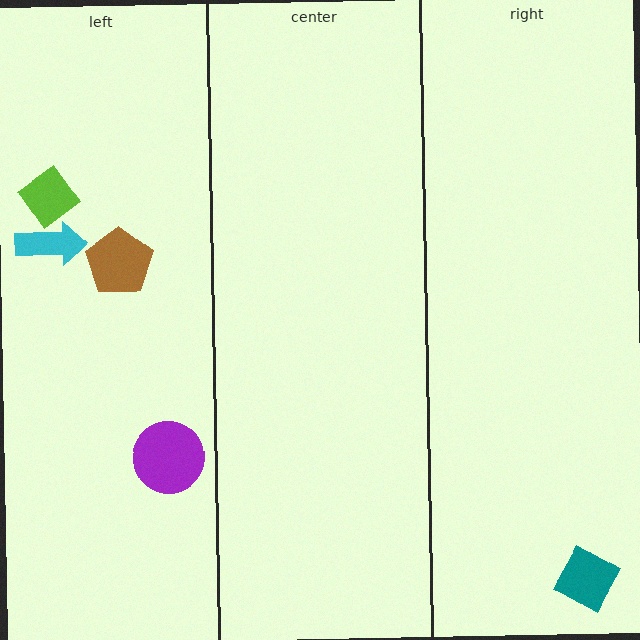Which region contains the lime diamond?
The left region.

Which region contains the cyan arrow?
The left region.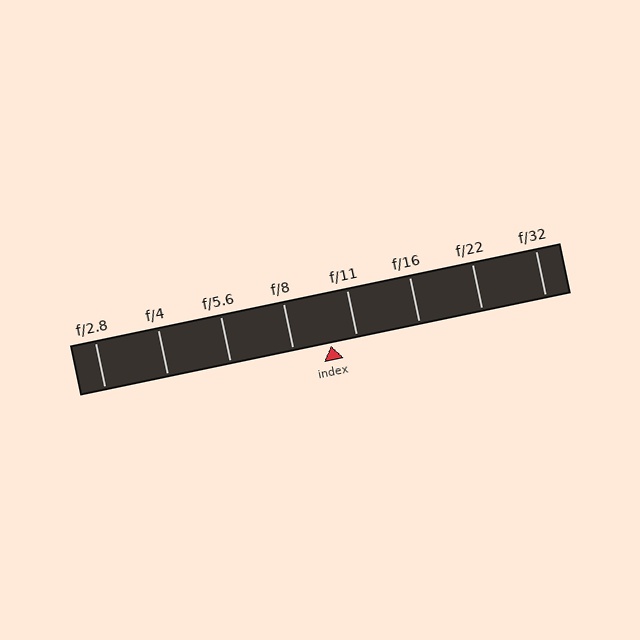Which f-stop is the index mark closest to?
The index mark is closest to f/11.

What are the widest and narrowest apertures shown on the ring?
The widest aperture shown is f/2.8 and the narrowest is f/32.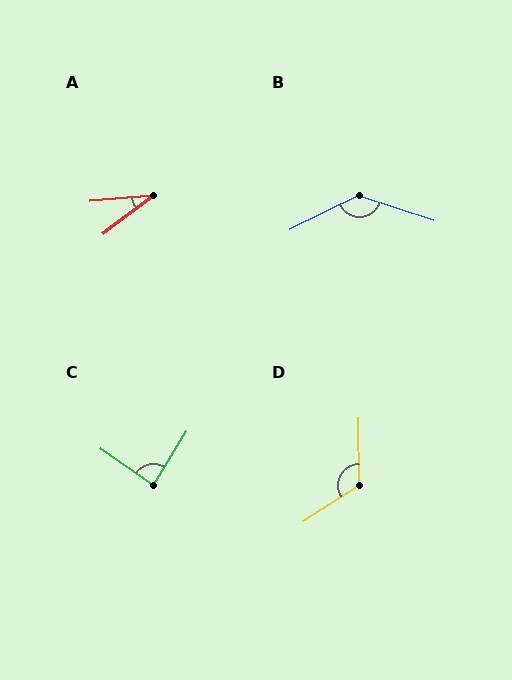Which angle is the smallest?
A, at approximately 32 degrees.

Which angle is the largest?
B, at approximately 136 degrees.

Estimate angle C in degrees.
Approximately 87 degrees.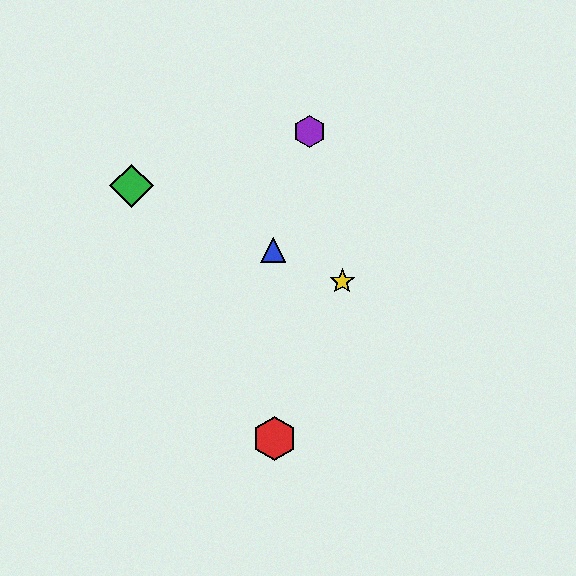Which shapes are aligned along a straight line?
The blue triangle, the green diamond, the yellow star are aligned along a straight line.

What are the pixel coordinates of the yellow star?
The yellow star is at (342, 281).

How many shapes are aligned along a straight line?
3 shapes (the blue triangle, the green diamond, the yellow star) are aligned along a straight line.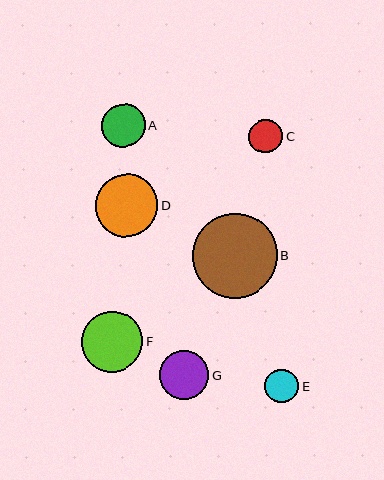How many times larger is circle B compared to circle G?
Circle B is approximately 1.7 times the size of circle G.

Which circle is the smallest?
Circle C is the smallest with a size of approximately 34 pixels.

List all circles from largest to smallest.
From largest to smallest: B, D, F, G, A, E, C.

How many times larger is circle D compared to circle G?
Circle D is approximately 1.3 times the size of circle G.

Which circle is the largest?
Circle B is the largest with a size of approximately 85 pixels.